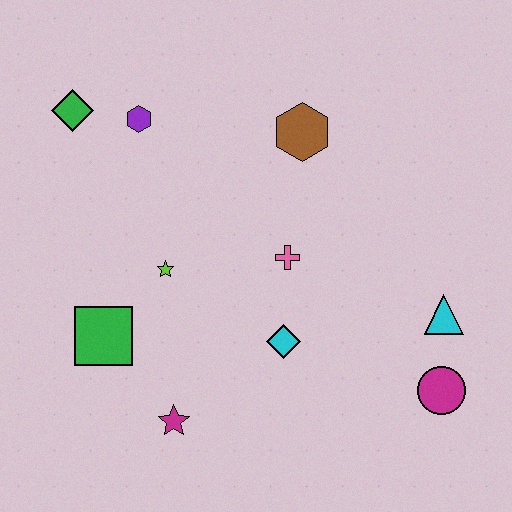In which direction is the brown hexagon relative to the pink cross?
The brown hexagon is above the pink cross.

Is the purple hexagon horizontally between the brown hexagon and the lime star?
No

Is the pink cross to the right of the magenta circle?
No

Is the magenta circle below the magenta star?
No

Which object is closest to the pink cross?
The cyan diamond is closest to the pink cross.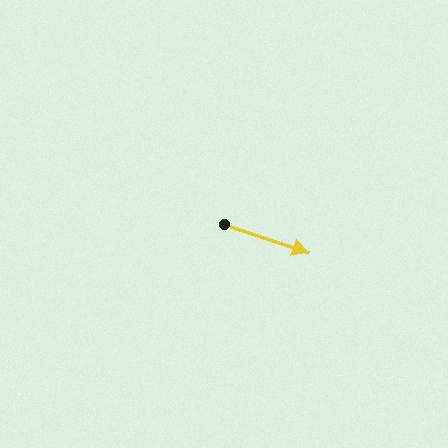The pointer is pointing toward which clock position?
Roughly 4 o'clock.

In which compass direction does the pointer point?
East.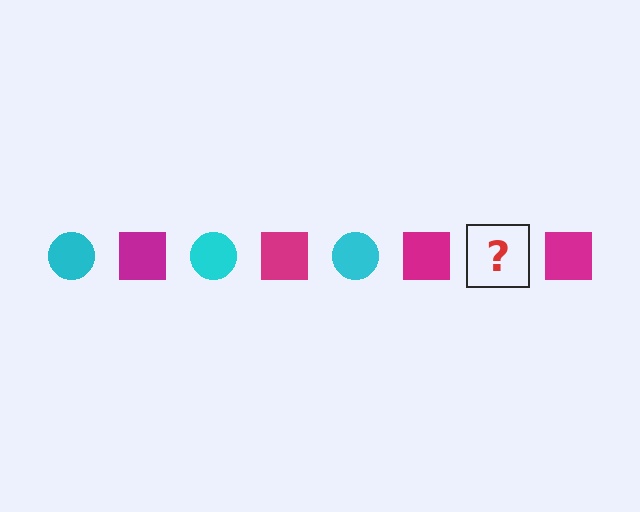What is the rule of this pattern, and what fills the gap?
The rule is that the pattern alternates between cyan circle and magenta square. The gap should be filled with a cyan circle.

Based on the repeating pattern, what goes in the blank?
The blank should be a cyan circle.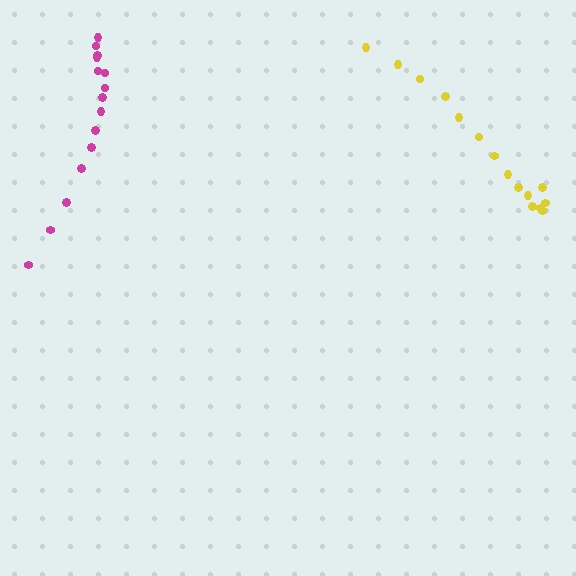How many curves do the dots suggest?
There are 2 distinct paths.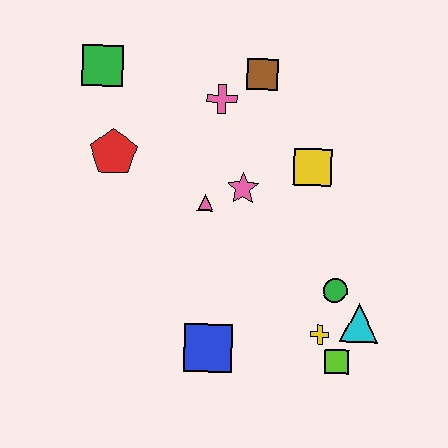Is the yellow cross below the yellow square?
Yes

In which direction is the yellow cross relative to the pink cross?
The yellow cross is below the pink cross.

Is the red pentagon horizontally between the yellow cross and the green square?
Yes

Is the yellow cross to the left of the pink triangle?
No